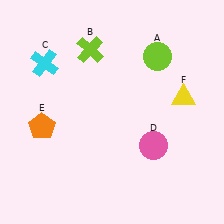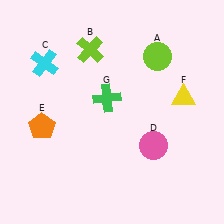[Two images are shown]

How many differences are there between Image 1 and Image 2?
There is 1 difference between the two images.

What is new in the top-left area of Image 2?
A green cross (G) was added in the top-left area of Image 2.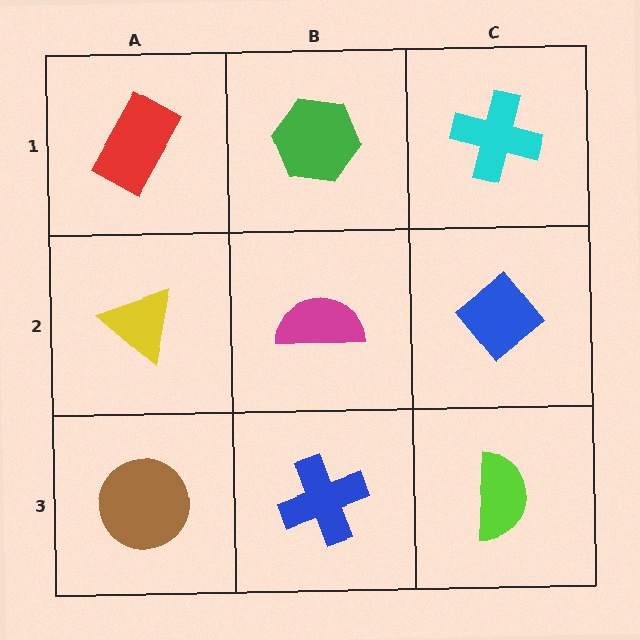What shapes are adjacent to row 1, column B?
A magenta semicircle (row 2, column B), a red rectangle (row 1, column A), a cyan cross (row 1, column C).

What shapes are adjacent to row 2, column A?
A red rectangle (row 1, column A), a brown circle (row 3, column A), a magenta semicircle (row 2, column B).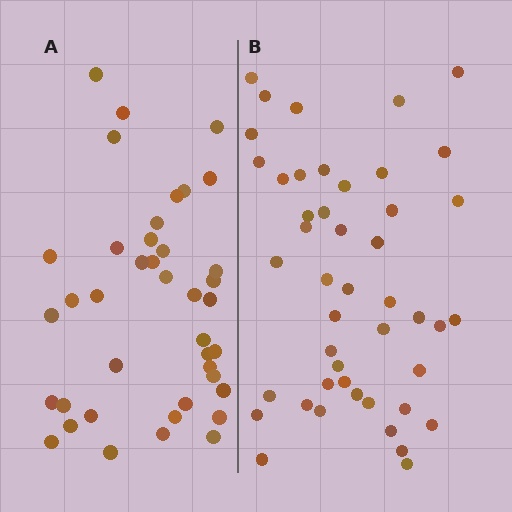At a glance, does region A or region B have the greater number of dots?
Region B (the right region) has more dots.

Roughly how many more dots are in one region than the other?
Region B has about 6 more dots than region A.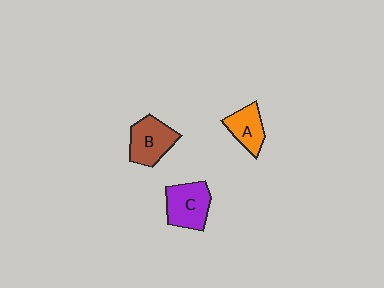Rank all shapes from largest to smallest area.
From largest to smallest: C (purple), B (brown), A (orange).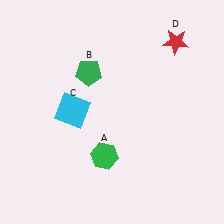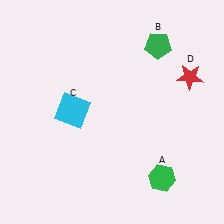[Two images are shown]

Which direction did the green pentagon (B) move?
The green pentagon (B) moved right.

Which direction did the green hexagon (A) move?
The green hexagon (A) moved right.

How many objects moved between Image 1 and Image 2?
3 objects moved between the two images.